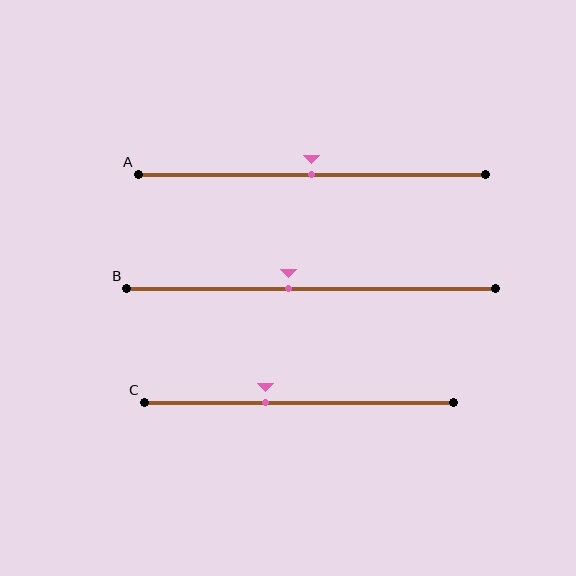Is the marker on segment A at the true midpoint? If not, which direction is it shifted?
Yes, the marker on segment A is at the true midpoint.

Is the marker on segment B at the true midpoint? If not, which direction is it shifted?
No, the marker on segment B is shifted to the left by about 6% of the segment length.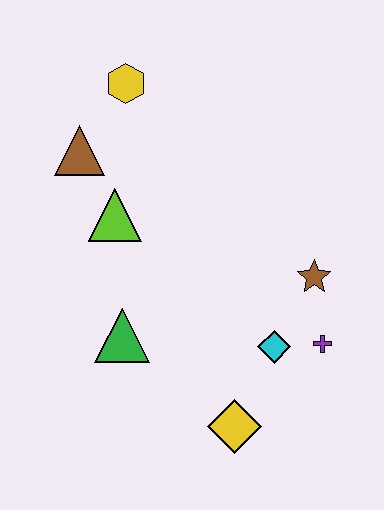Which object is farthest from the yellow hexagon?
The yellow diamond is farthest from the yellow hexagon.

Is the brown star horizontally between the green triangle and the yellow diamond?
No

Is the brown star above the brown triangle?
No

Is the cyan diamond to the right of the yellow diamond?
Yes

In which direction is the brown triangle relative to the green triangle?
The brown triangle is above the green triangle.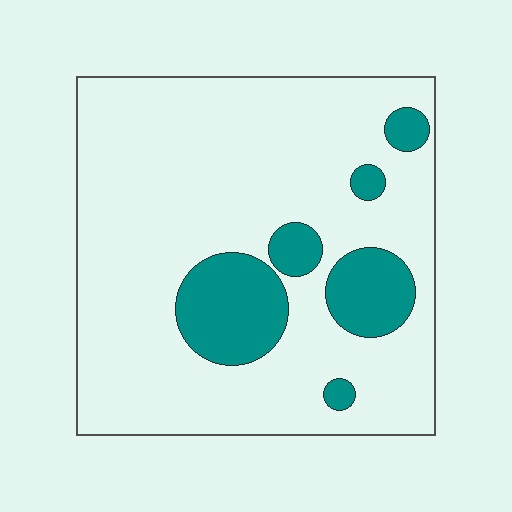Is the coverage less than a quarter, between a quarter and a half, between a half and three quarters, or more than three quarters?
Less than a quarter.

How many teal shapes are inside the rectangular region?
6.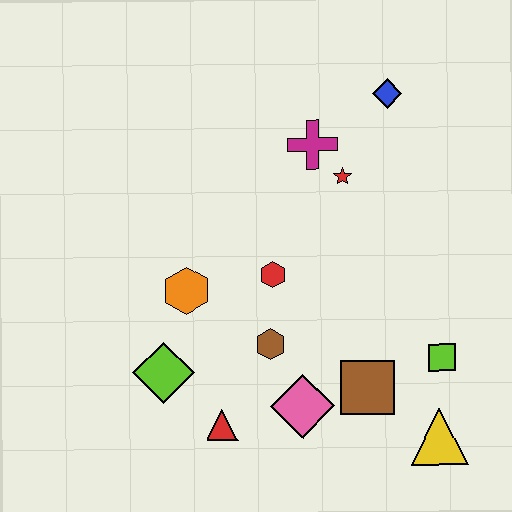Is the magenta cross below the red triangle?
No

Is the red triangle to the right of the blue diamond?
No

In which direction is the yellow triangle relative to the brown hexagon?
The yellow triangle is to the right of the brown hexagon.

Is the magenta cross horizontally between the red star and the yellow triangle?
No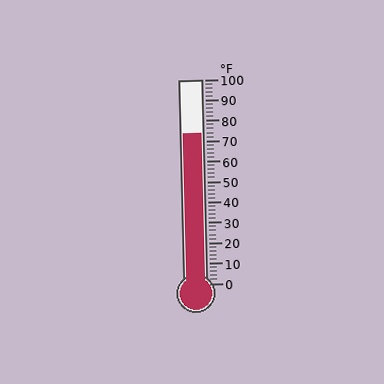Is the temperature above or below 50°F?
The temperature is above 50°F.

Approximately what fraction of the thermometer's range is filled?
The thermometer is filled to approximately 75% of its range.